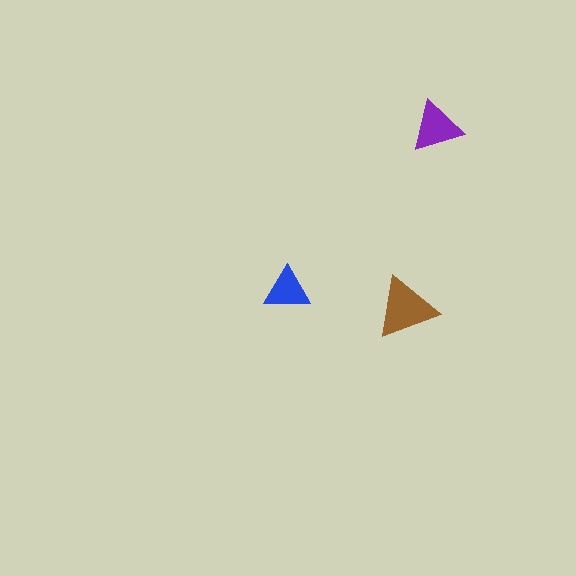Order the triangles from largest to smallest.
the brown one, the purple one, the blue one.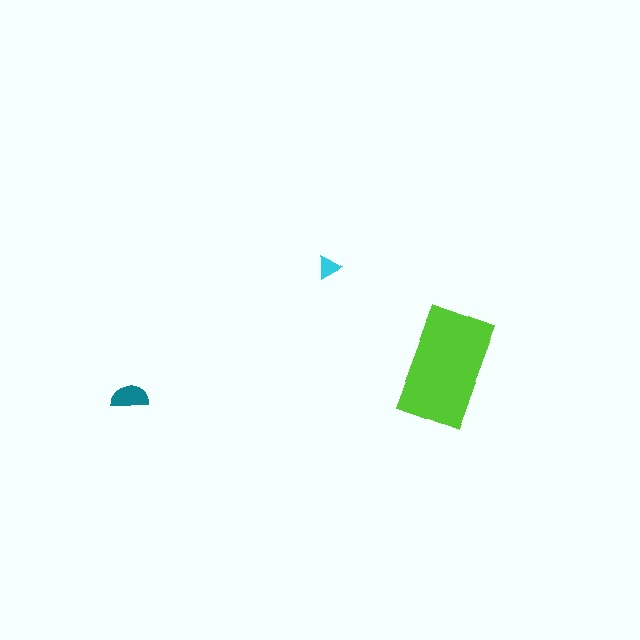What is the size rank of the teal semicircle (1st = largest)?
2nd.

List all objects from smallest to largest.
The cyan triangle, the teal semicircle, the lime rectangle.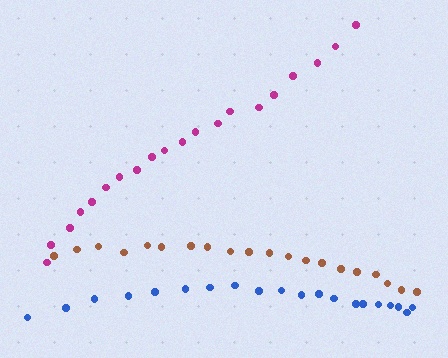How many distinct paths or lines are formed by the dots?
There are 3 distinct paths.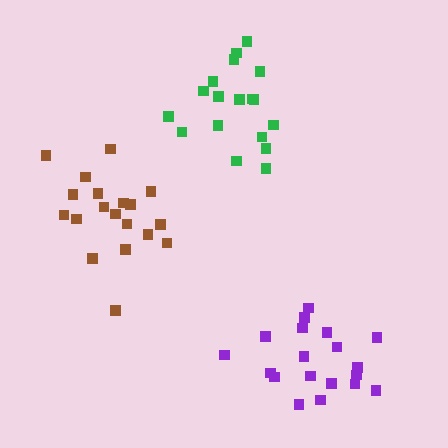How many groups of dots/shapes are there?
There are 3 groups.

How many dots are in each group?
Group 1: 18 dots, Group 2: 19 dots, Group 3: 19 dots (56 total).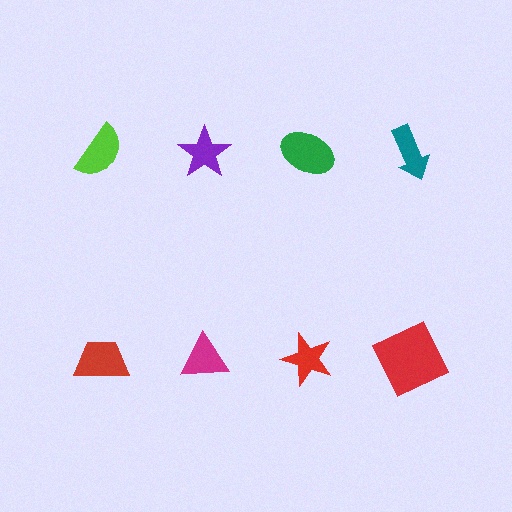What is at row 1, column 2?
A purple star.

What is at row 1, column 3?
A green ellipse.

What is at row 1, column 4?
A teal arrow.